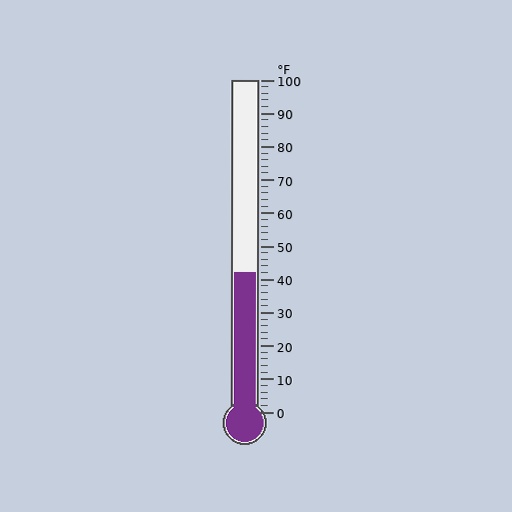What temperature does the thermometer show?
The thermometer shows approximately 42°F.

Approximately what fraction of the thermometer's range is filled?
The thermometer is filled to approximately 40% of its range.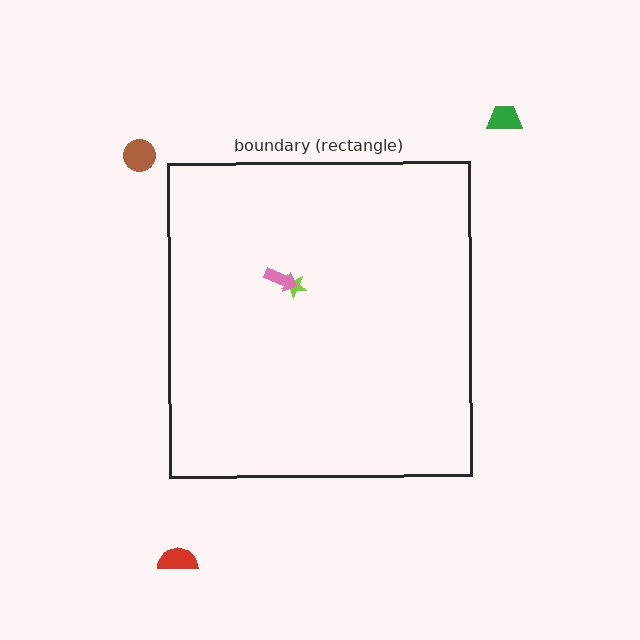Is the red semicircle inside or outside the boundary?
Outside.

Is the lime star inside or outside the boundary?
Inside.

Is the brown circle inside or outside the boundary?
Outside.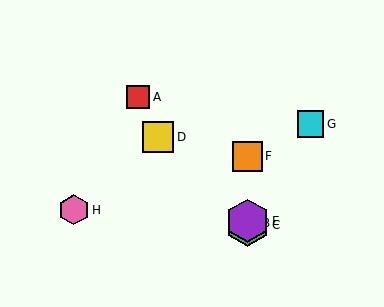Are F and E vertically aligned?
Yes, both are at x≈247.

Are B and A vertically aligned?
No, B is at x≈247 and A is at x≈138.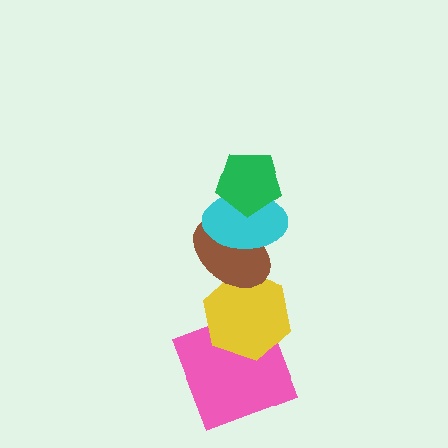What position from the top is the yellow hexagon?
The yellow hexagon is 4th from the top.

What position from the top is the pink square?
The pink square is 5th from the top.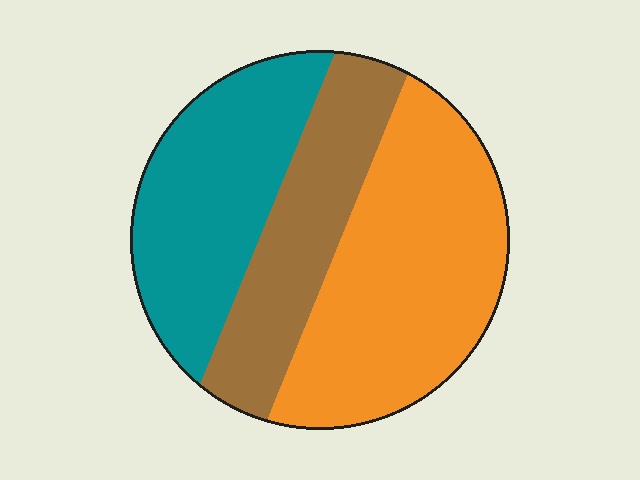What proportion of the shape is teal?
Teal takes up between a quarter and a half of the shape.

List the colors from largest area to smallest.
From largest to smallest: orange, teal, brown.